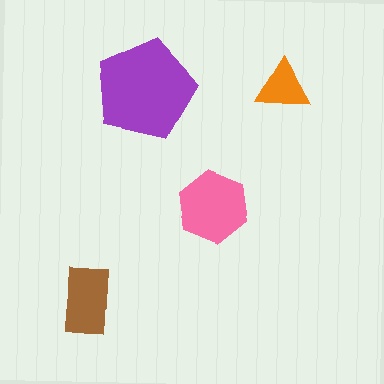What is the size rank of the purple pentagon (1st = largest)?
1st.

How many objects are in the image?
There are 4 objects in the image.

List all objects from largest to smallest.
The purple pentagon, the pink hexagon, the brown rectangle, the orange triangle.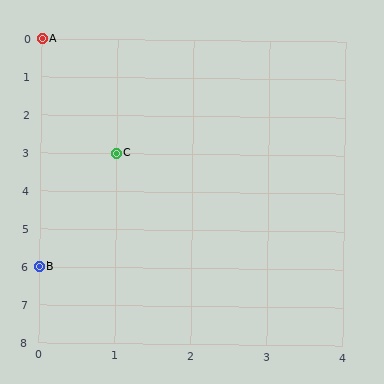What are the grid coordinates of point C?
Point C is at grid coordinates (1, 3).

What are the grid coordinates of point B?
Point B is at grid coordinates (0, 6).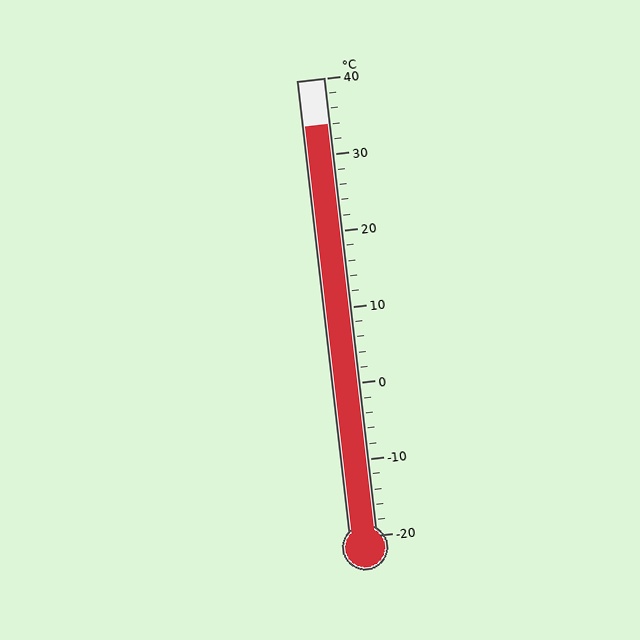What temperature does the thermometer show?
The thermometer shows approximately 34°C.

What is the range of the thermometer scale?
The thermometer scale ranges from -20°C to 40°C.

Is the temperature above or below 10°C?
The temperature is above 10°C.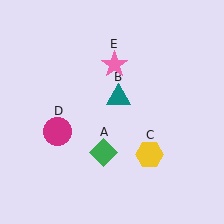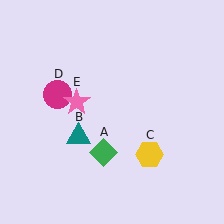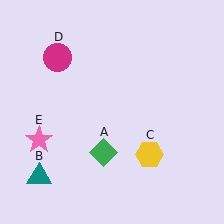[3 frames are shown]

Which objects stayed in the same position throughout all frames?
Green diamond (object A) and yellow hexagon (object C) remained stationary.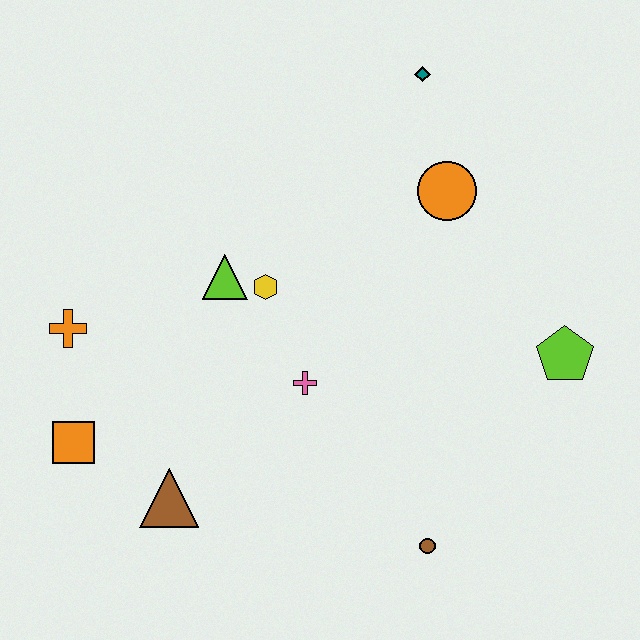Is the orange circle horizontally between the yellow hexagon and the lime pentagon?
Yes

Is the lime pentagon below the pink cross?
No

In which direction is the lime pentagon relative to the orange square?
The lime pentagon is to the right of the orange square.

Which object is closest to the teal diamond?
The orange circle is closest to the teal diamond.